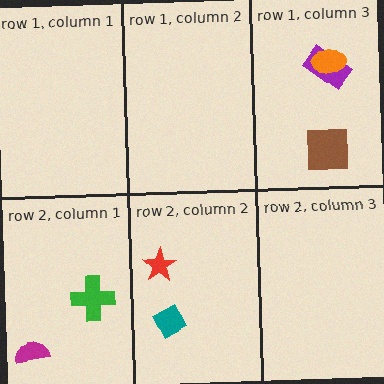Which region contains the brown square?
The row 1, column 3 region.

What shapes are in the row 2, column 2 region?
The teal diamond, the red star.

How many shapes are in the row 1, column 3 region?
3.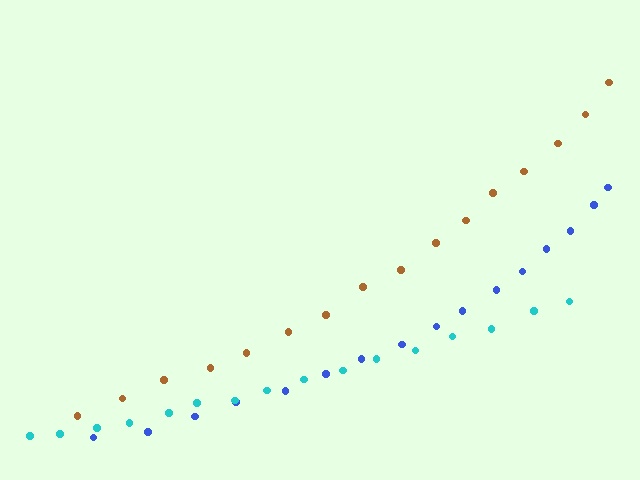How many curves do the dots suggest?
There are 3 distinct paths.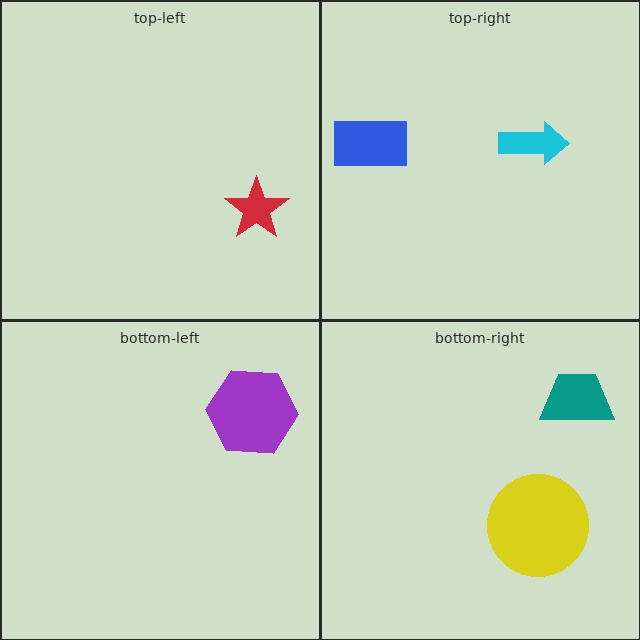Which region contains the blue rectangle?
The top-right region.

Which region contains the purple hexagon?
The bottom-left region.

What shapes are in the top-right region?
The blue rectangle, the cyan arrow.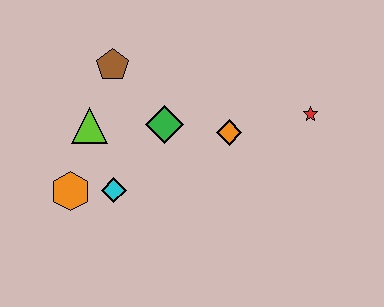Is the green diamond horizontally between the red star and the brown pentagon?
Yes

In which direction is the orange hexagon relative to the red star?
The orange hexagon is to the left of the red star.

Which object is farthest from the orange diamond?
The orange hexagon is farthest from the orange diamond.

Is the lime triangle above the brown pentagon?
No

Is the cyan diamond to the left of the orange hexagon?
No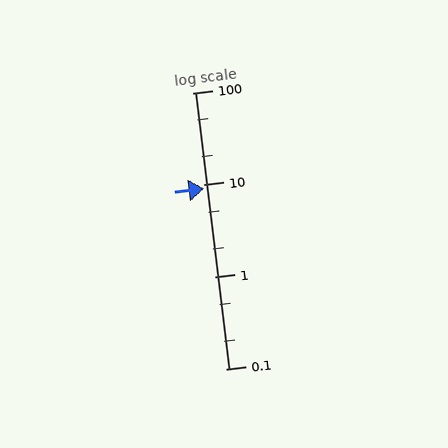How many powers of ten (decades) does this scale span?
The scale spans 3 decades, from 0.1 to 100.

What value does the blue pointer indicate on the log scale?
The pointer indicates approximately 9.